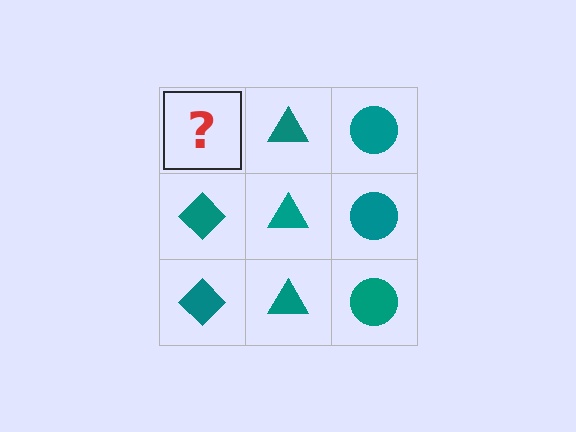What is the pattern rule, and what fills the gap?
The rule is that each column has a consistent shape. The gap should be filled with a teal diamond.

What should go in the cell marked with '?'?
The missing cell should contain a teal diamond.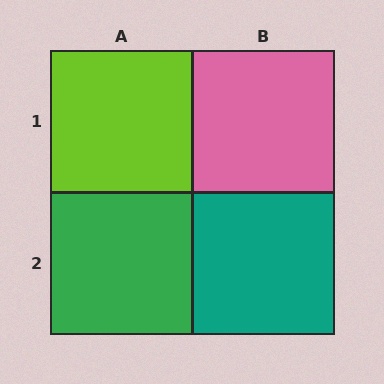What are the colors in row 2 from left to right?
Green, teal.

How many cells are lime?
1 cell is lime.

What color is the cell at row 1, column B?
Pink.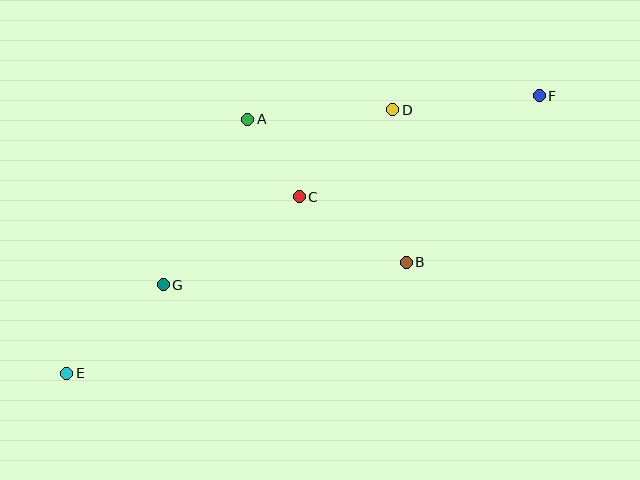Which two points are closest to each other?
Points A and C are closest to each other.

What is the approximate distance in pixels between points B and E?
The distance between B and E is approximately 357 pixels.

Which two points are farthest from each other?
Points E and F are farthest from each other.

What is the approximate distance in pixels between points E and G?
The distance between E and G is approximately 131 pixels.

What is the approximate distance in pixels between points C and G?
The distance between C and G is approximately 162 pixels.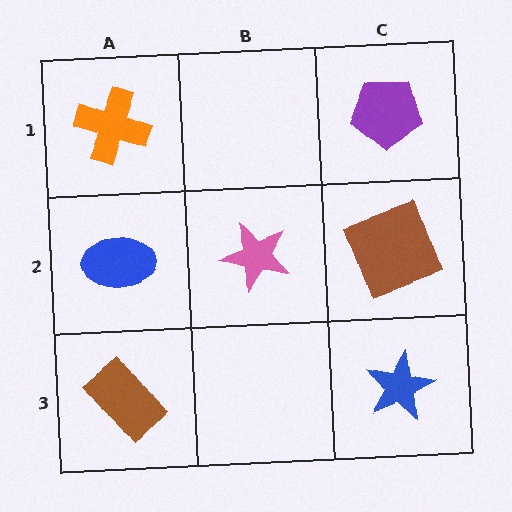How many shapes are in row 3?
2 shapes.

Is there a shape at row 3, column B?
No, that cell is empty.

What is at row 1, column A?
An orange cross.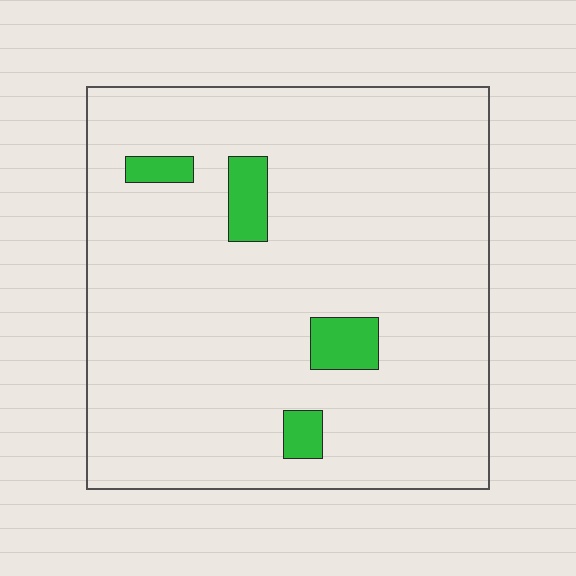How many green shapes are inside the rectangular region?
4.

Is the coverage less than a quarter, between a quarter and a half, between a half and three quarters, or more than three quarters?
Less than a quarter.